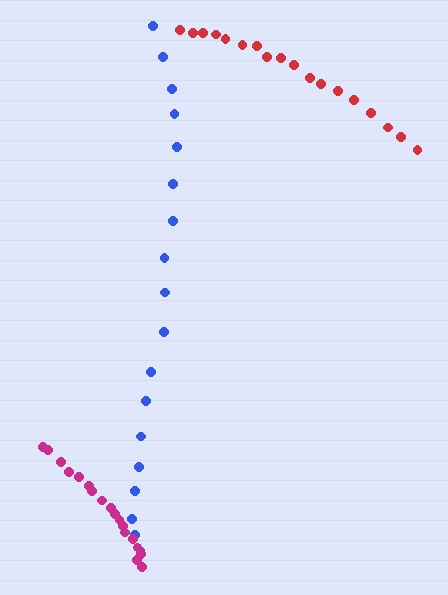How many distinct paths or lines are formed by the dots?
There are 3 distinct paths.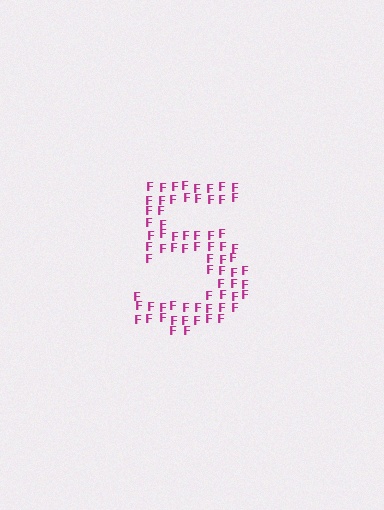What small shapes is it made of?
It is made of small letter F's.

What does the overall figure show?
The overall figure shows the digit 5.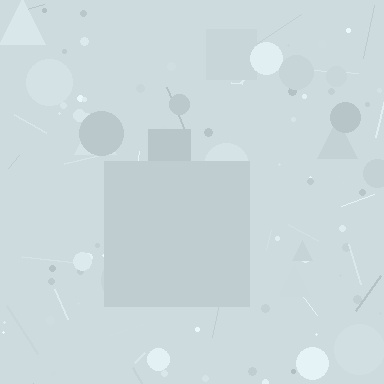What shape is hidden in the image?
A square is hidden in the image.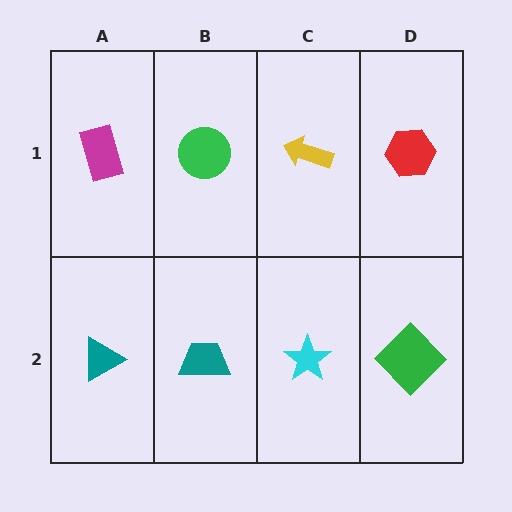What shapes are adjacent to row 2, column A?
A magenta rectangle (row 1, column A), a teal trapezoid (row 2, column B).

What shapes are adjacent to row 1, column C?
A cyan star (row 2, column C), a green circle (row 1, column B), a red hexagon (row 1, column D).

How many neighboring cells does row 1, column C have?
3.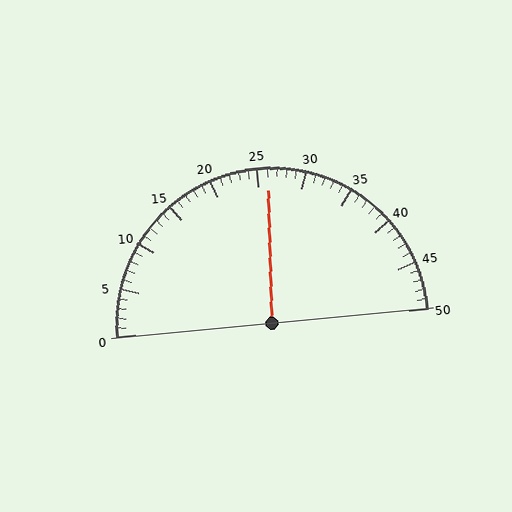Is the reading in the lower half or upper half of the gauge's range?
The reading is in the upper half of the range (0 to 50).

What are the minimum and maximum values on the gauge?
The gauge ranges from 0 to 50.